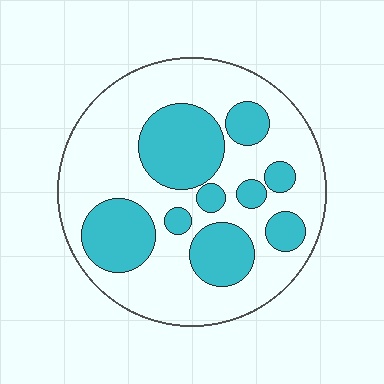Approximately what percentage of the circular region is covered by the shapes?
Approximately 35%.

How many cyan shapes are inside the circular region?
9.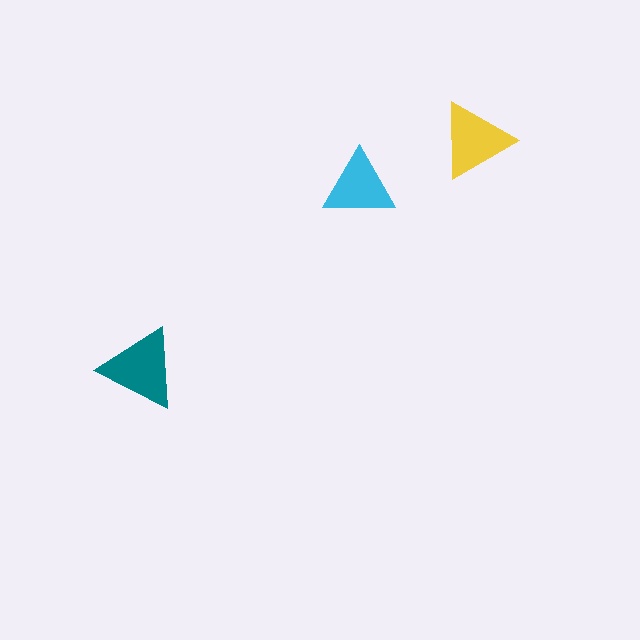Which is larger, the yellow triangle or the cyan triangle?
The yellow one.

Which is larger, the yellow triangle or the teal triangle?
The teal one.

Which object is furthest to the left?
The teal triangle is leftmost.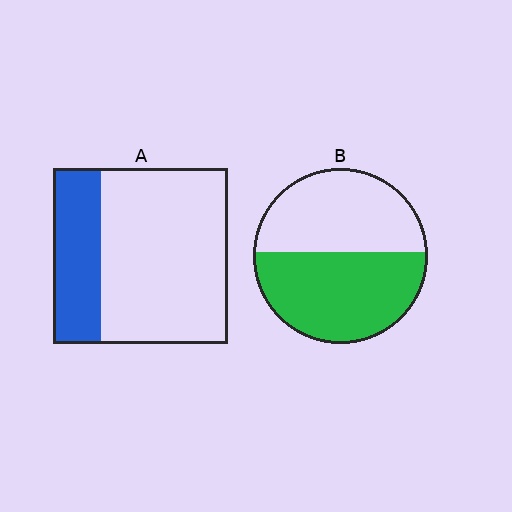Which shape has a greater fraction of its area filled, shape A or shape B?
Shape B.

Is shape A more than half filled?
No.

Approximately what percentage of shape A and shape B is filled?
A is approximately 25% and B is approximately 55%.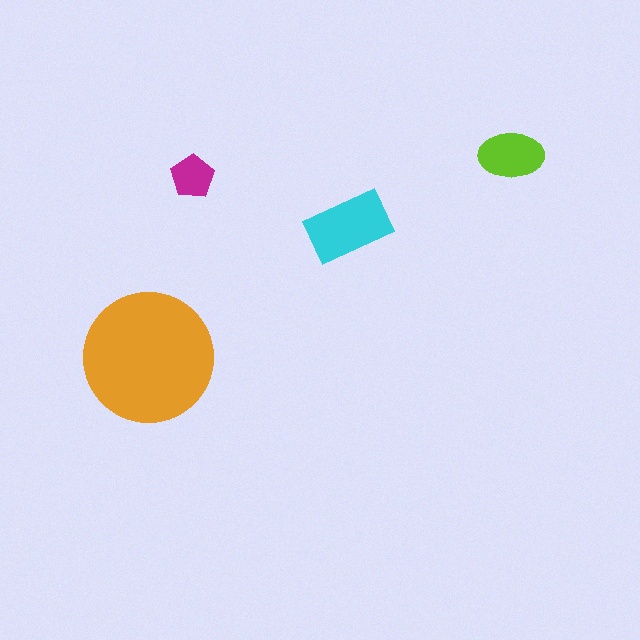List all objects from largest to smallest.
The orange circle, the cyan rectangle, the lime ellipse, the magenta pentagon.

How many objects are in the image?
There are 4 objects in the image.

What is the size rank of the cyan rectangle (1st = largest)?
2nd.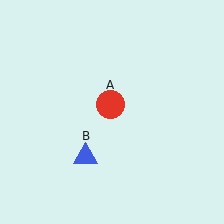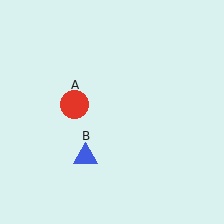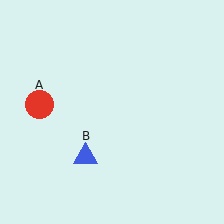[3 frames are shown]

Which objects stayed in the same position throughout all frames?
Blue triangle (object B) remained stationary.